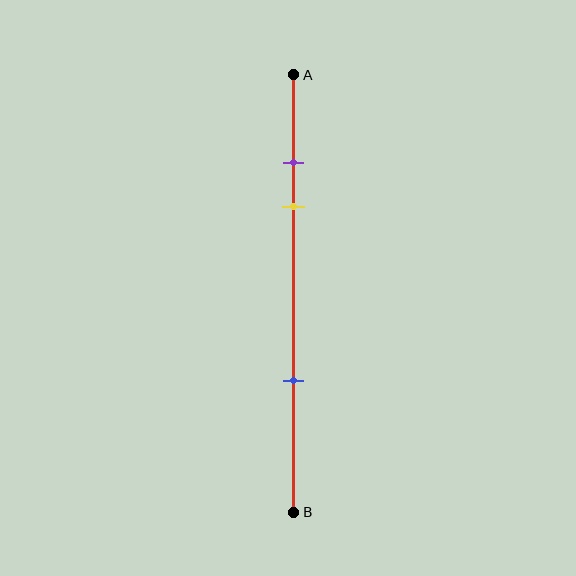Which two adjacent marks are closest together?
The purple and yellow marks are the closest adjacent pair.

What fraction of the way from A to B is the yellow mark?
The yellow mark is approximately 30% (0.3) of the way from A to B.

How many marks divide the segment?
There are 3 marks dividing the segment.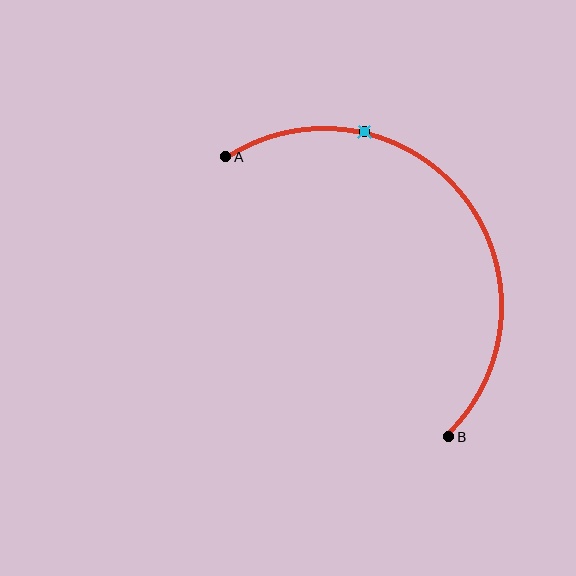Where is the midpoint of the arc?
The arc midpoint is the point on the curve farthest from the straight line joining A and B. It sits above and to the right of that line.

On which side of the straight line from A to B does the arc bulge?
The arc bulges above and to the right of the straight line connecting A and B.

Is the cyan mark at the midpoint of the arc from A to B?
No. The cyan mark lies on the arc but is closer to endpoint A. The arc midpoint would be at the point on the curve equidistant along the arc from both A and B.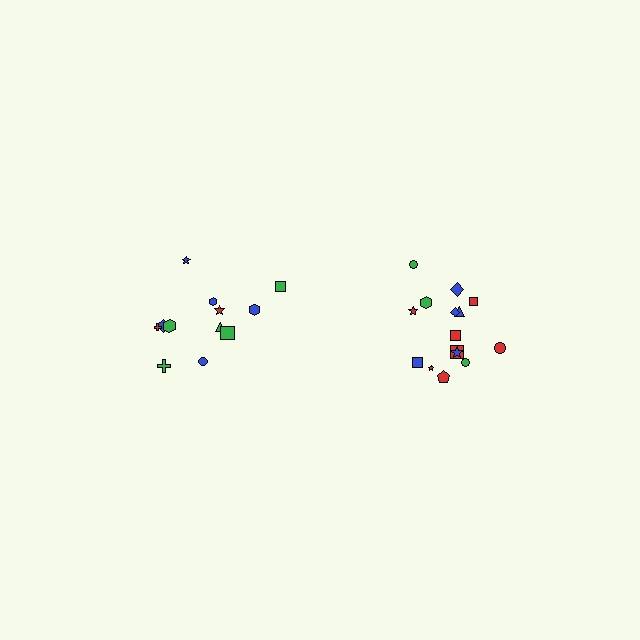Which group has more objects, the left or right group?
The right group.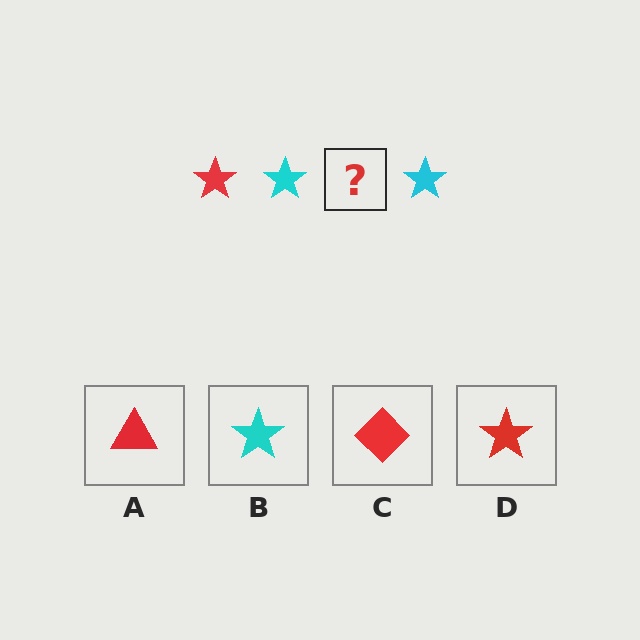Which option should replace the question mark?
Option D.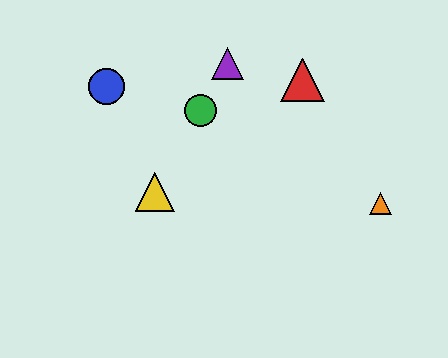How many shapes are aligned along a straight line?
3 shapes (the green circle, the yellow triangle, the purple triangle) are aligned along a straight line.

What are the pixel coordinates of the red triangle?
The red triangle is at (303, 80).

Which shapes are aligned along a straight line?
The green circle, the yellow triangle, the purple triangle are aligned along a straight line.